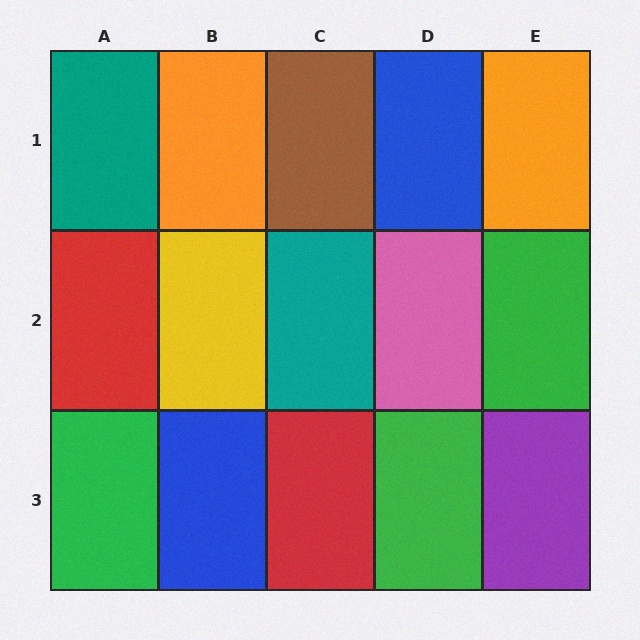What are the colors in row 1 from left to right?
Teal, orange, brown, blue, orange.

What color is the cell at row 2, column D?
Pink.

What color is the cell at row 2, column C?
Teal.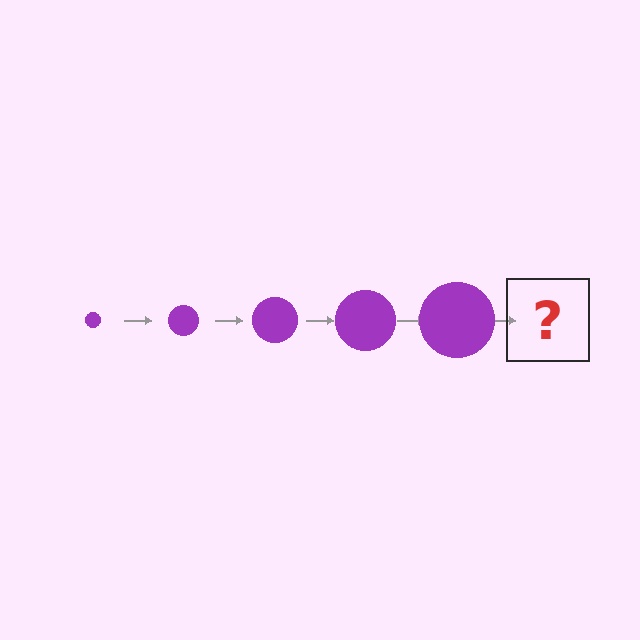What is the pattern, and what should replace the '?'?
The pattern is that the circle gets progressively larger each step. The '?' should be a purple circle, larger than the previous one.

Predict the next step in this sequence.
The next step is a purple circle, larger than the previous one.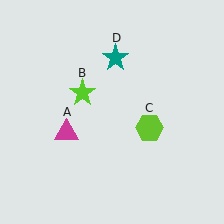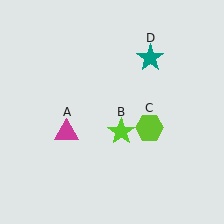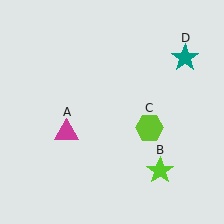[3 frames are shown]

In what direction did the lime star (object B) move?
The lime star (object B) moved down and to the right.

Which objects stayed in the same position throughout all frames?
Magenta triangle (object A) and lime hexagon (object C) remained stationary.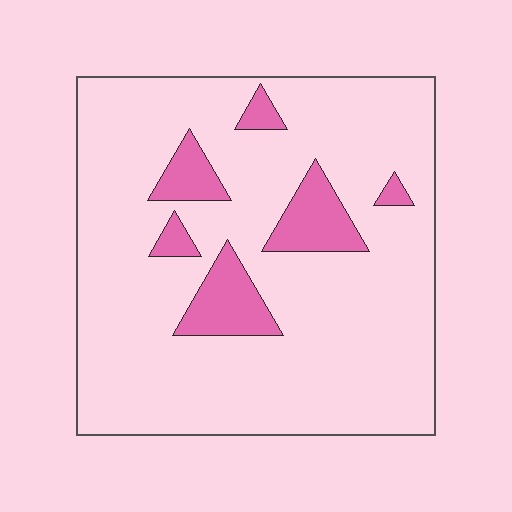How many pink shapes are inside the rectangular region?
6.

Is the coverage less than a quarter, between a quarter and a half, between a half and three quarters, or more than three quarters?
Less than a quarter.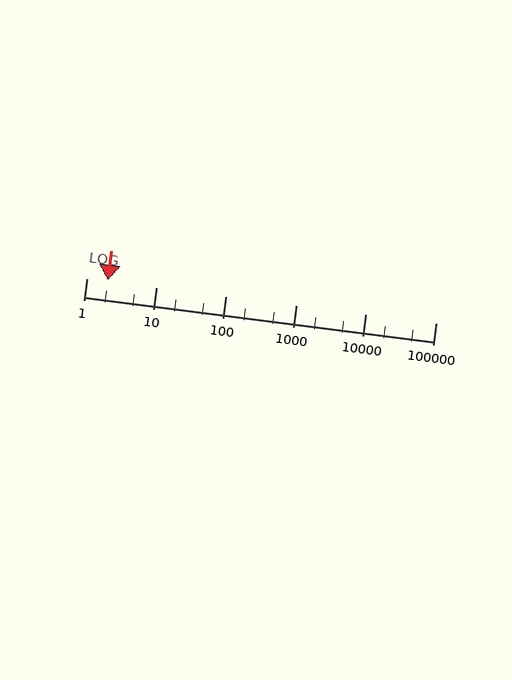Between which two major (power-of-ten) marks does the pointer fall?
The pointer is between 1 and 10.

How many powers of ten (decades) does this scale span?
The scale spans 5 decades, from 1 to 100000.